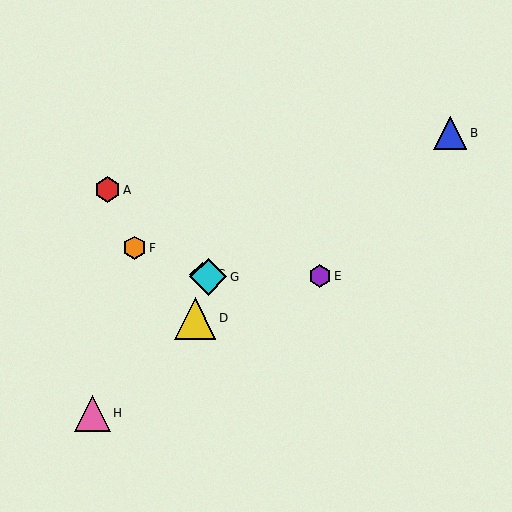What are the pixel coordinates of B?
Object B is at (450, 133).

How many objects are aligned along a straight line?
3 objects (C, F, G) are aligned along a straight line.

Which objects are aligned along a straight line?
Objects C, F, G are aligned along a straight line.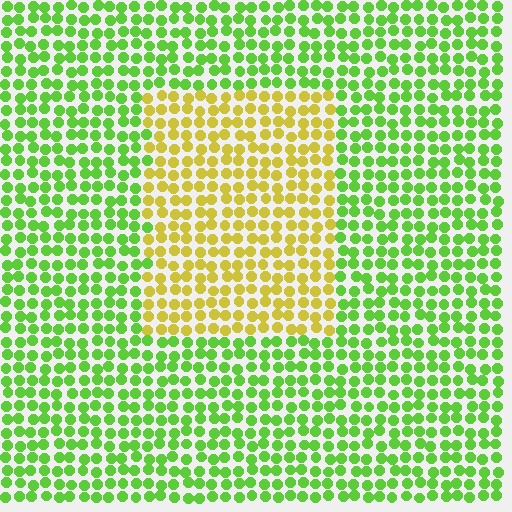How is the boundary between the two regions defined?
The boundary is defined purely by a slight shift in hue (about 50 degrees). Spacing, size, and orientation are identical on both sides.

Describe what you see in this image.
The image is filled with small lime elements in a uniform arrangement. A rectangle-shaped region is visible where the elements are tinted to a slightly different hue, forming a subtle color boundary.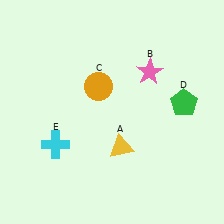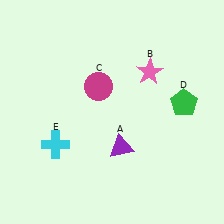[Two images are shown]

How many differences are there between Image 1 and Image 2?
There are 2 differences between the two images.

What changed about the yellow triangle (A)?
In Image 1, A is yellow. In Image 2, it changed to purple.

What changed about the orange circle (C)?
In Image 1, C is orange. In Image 2, it changed to magenta.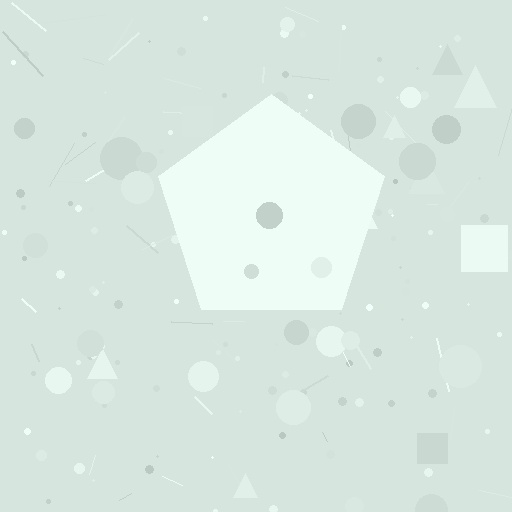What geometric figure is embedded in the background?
A pentagon is embedded in the background.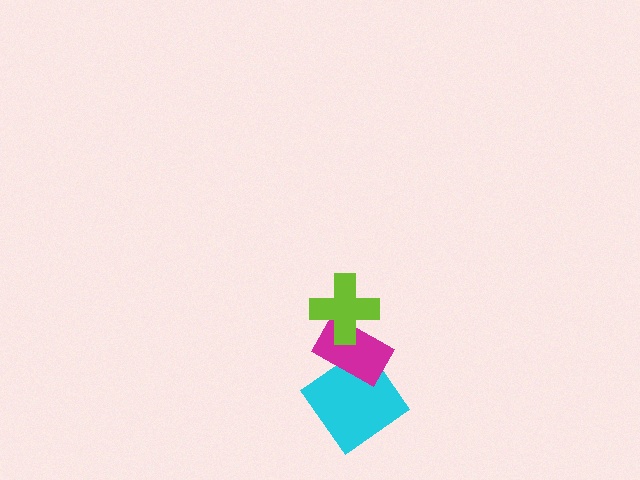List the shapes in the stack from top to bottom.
From top to bottom: the lime cross, the magenta rectangle, the cyan diamond.